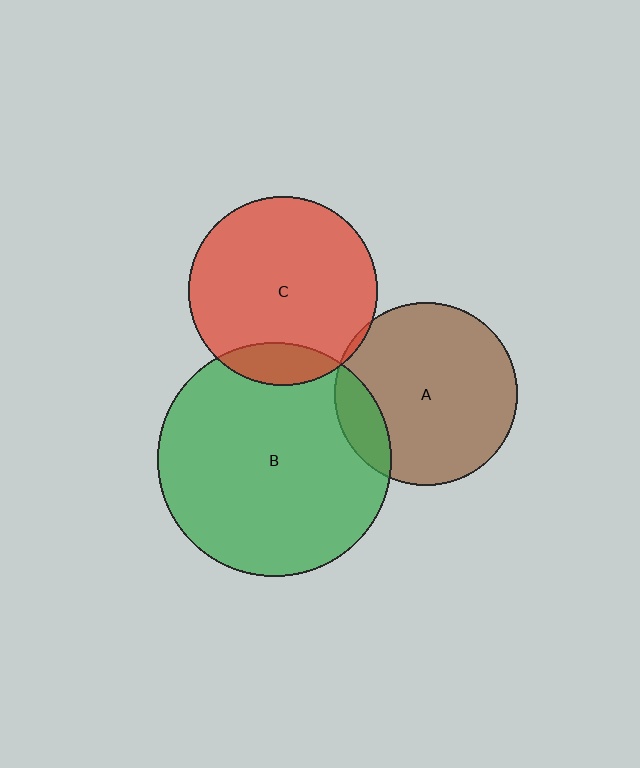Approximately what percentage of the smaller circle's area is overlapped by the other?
Approximately 5%.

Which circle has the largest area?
Circle B (green).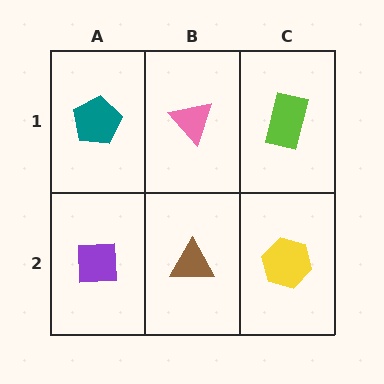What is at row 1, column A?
A teal pentagon.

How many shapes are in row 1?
3 shapes.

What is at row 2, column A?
A purple square.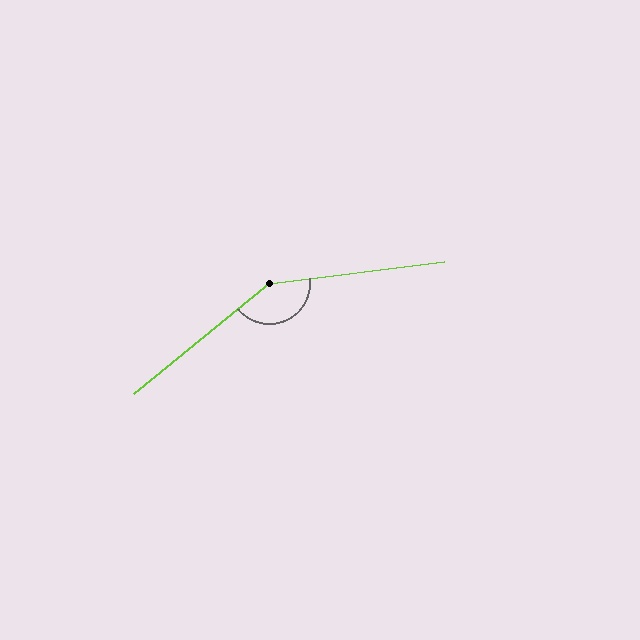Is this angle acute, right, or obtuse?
It is obtuse.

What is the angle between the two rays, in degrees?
Approximately 148 degrees.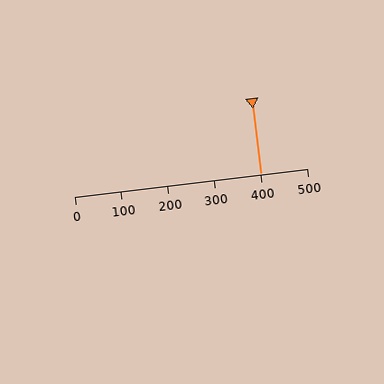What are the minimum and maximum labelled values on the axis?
The axis runs from 0 to 500.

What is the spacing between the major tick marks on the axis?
The major ticks are spaced 100 apart.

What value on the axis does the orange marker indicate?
The marker indicates approximately 400.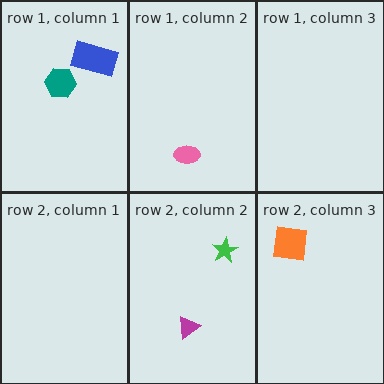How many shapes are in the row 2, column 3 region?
1.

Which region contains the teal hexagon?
The row 1, column 1 region.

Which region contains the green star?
The row 2, column 2 region.